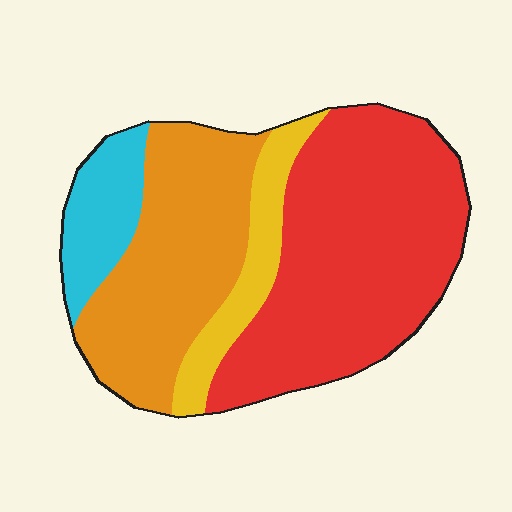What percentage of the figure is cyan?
Cyan covers 11% of the figure.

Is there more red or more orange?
Red.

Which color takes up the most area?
Red, at roughly 45%.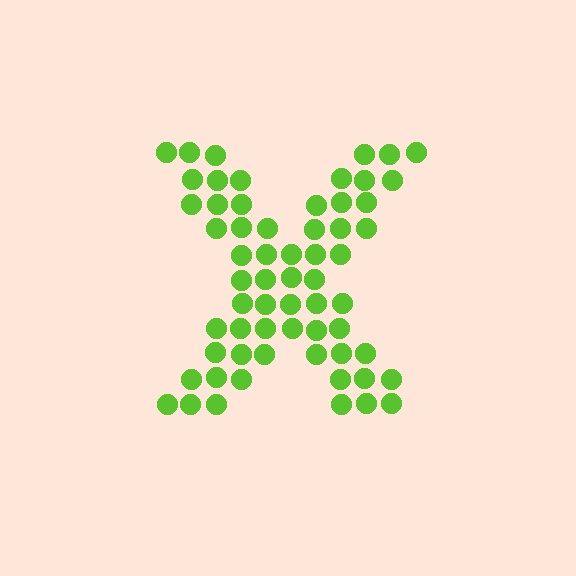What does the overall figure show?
The overall figure shows the letter X.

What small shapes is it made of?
It is made of small circles.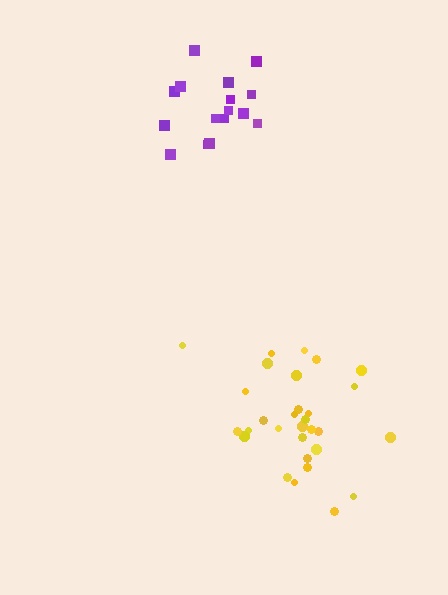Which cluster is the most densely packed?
Purple.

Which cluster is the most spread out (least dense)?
Yellow.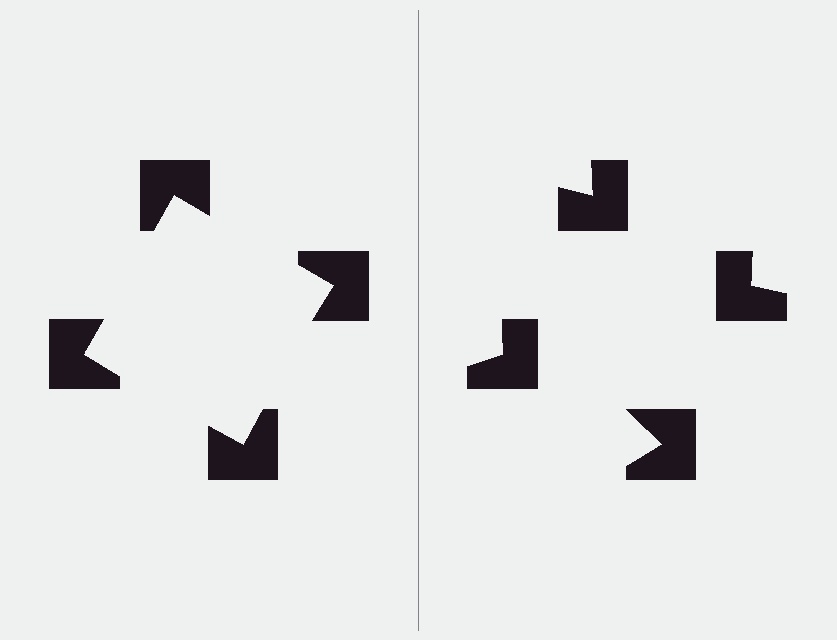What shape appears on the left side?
An illusory square.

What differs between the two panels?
The notched squares are positioned identically on both sides; only the wedge orientations differ. On the left they align to a square; on the right they are misaligned.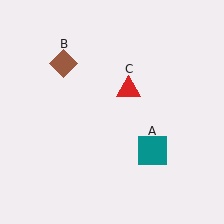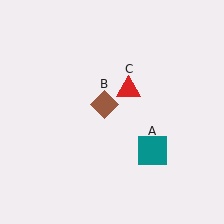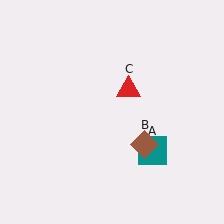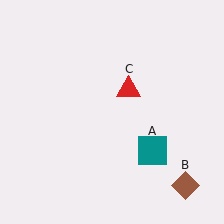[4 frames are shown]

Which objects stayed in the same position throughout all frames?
Teal square (object A) and red triangle (object C) remained stationary.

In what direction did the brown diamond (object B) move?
The brown diamond (object B) moved down and to the right.